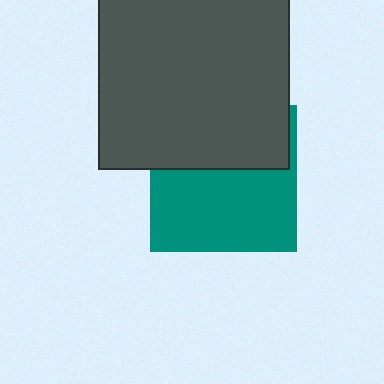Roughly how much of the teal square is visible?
About half of it is visible (roughly 59%).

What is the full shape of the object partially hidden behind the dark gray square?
The partially hidden object is a teal square.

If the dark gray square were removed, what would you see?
You would see the complete teal square.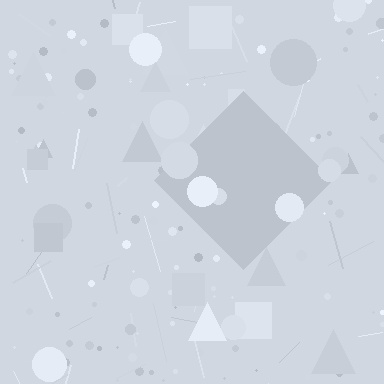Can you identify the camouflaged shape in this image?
The camouflaged shape is a diamond.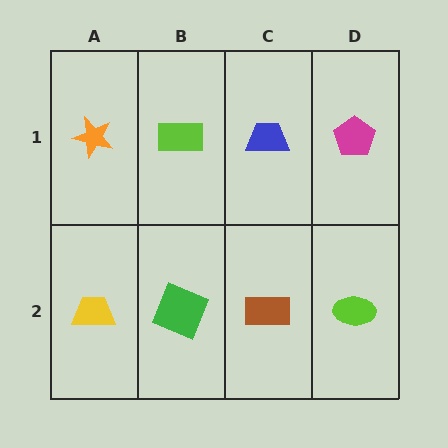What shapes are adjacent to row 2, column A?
An orange star (row 1, column A), a green square (row 2, column B).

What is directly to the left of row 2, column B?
A yellow trapezoid.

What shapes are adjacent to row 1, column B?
A green square (row 2, column B), an orange star (row 1, column A), a blue trapezoid (row 1, column C).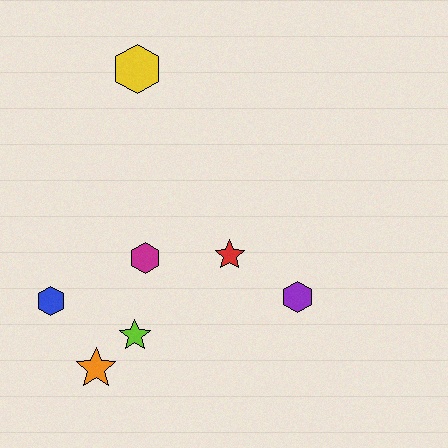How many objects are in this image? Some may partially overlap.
There are 7 objects.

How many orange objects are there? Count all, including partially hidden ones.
There is 1 orange object.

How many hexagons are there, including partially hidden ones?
There are 4 hexagons.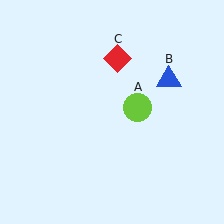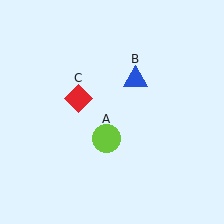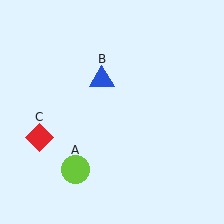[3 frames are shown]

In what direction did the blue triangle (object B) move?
The blue triangle (object B) moved left.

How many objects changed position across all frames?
3 objects changed position: lime circle (object A), blue triangle (object B), red diamond (object C).